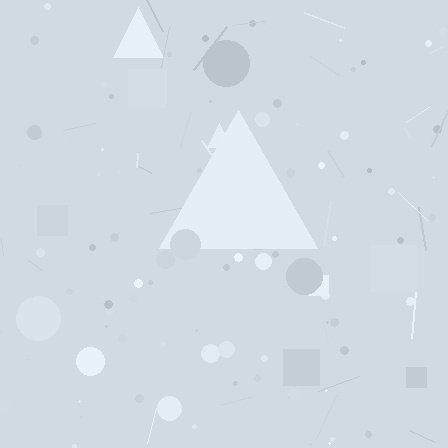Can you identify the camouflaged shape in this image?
The camouflaged shape is a triangle.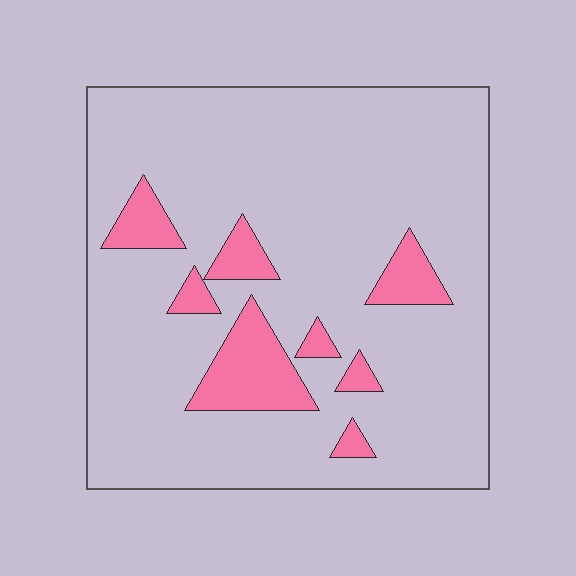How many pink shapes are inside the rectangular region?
8.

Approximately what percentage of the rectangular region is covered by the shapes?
Approximately 15%.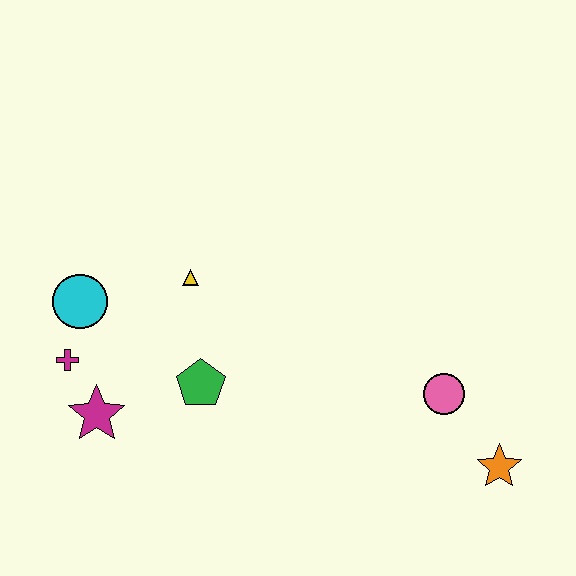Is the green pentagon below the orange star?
No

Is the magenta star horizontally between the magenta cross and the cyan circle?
No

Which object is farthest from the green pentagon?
The orange star is farthest from the green pentagon.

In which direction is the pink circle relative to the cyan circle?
The pink circle is to the right of the cyan circle.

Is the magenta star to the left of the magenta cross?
No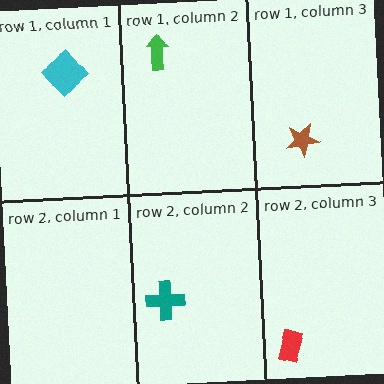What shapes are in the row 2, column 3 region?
The red rectangle.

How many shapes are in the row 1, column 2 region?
1.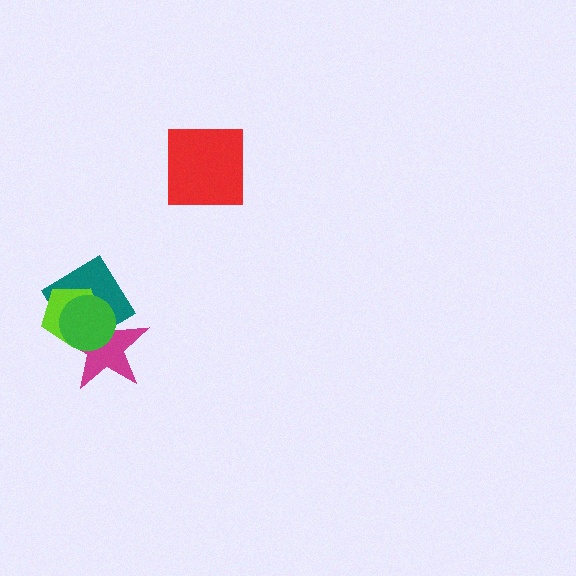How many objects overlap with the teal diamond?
3 objects overlap with the teal diamond.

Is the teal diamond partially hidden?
Yes, it is partially covered by another shape.